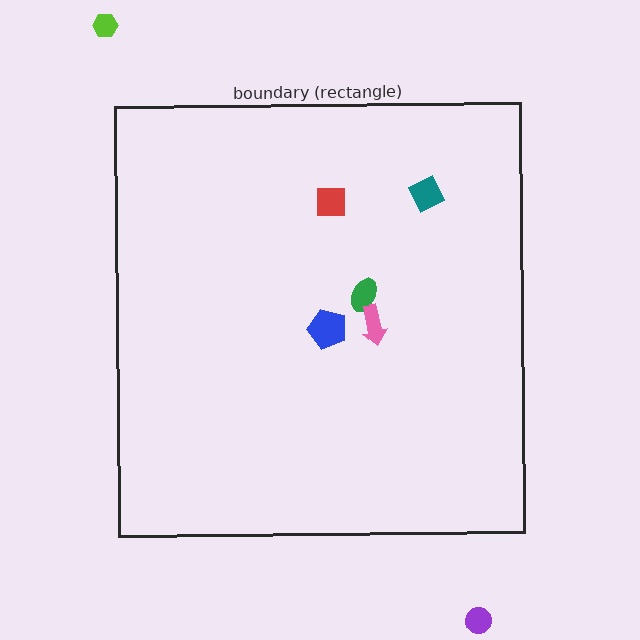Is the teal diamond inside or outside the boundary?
Inside.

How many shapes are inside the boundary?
5 inside, 2 outside.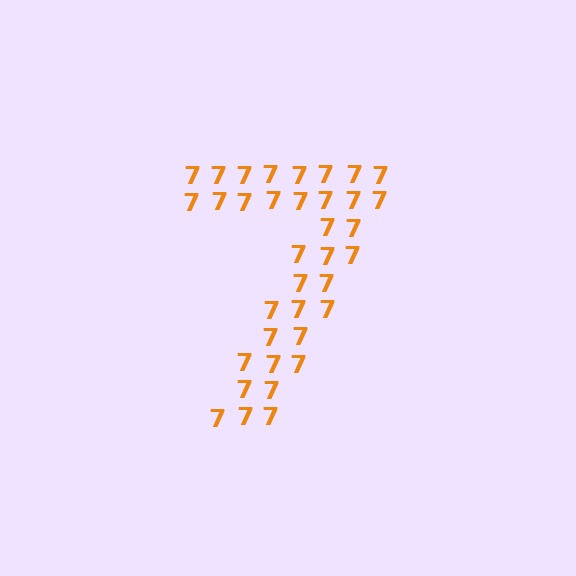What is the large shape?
The large shape is the digit 7.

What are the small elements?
The small elements are digit 7's.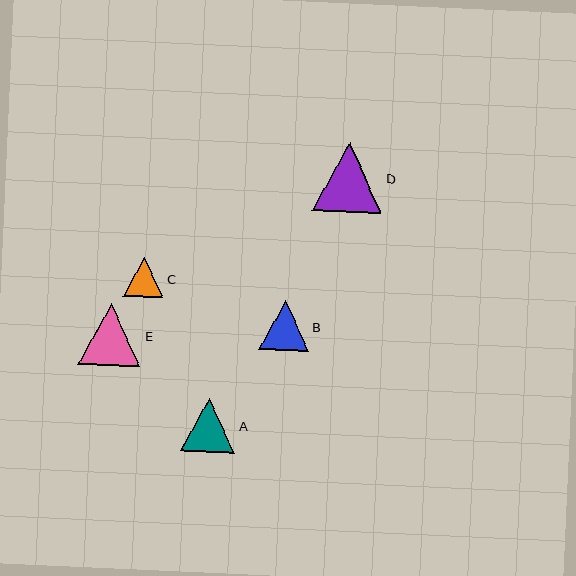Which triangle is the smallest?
Triangle C is the smallest with a size of approximately 40 pixels.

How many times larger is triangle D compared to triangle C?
Triangle D is approximately 1.7 times the size of triangle C.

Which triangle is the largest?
Triangle D is the largest with a size of approximately 69 pixels.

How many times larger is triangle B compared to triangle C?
Triangle B is approximately 1.2 times the size of triangle C.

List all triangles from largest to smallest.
From largest to smallest: D, E, A, B, C.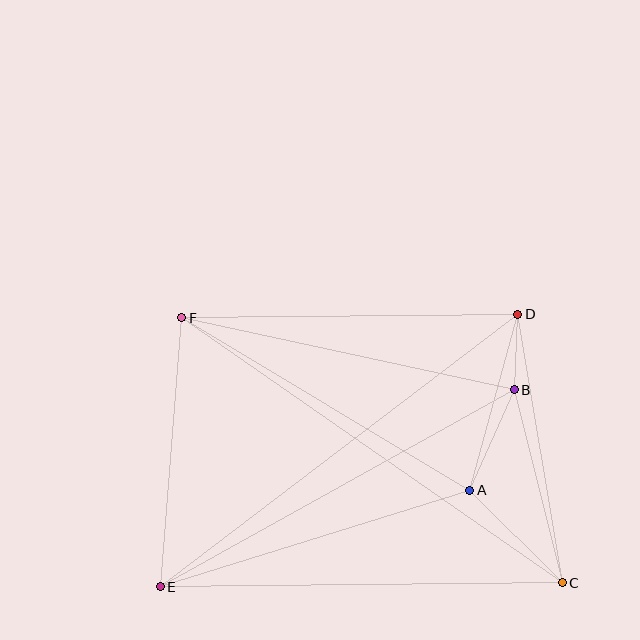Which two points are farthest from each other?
Points C and F are farthest from each other.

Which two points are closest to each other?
Points B and D are closest to each other.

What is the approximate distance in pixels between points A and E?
The distance between A and E is approximately 324 pixels.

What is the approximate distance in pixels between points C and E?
The distance between C and E is approximately 402 pixels.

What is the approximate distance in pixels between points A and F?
The distance between A and F is approximately 335 pixels.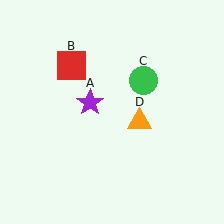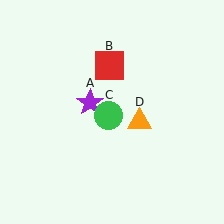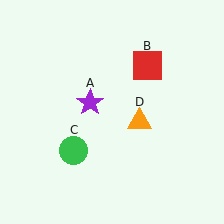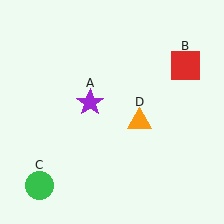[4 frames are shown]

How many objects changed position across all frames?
2 objects changed position: red square (object B), green circle (object C).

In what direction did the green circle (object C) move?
The green circle (object C) moved down and to the left.